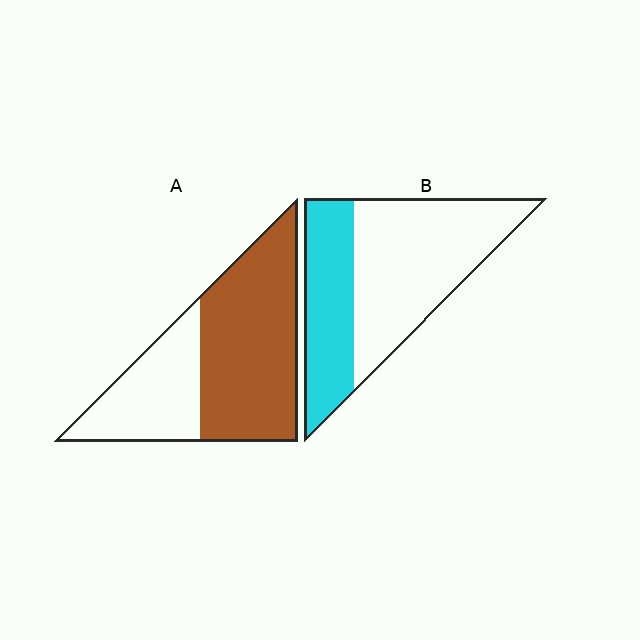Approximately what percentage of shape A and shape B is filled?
A is approximately 65% and B is approximately 35%.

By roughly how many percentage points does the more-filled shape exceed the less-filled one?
By roughly 25 percentage points (A over B).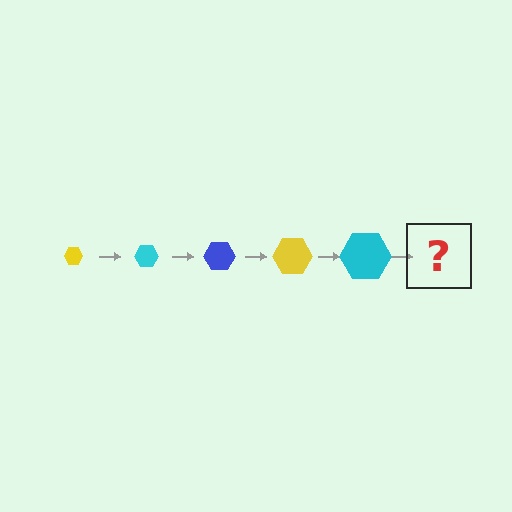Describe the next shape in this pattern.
It should be a blue hexagon, larger than the previous one.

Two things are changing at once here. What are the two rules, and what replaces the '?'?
The two rules are that the hexagon grows larger each step and the color cycles through yellow, cyan, and blue. The '?' should be a blue hexagon, larger than the previous one.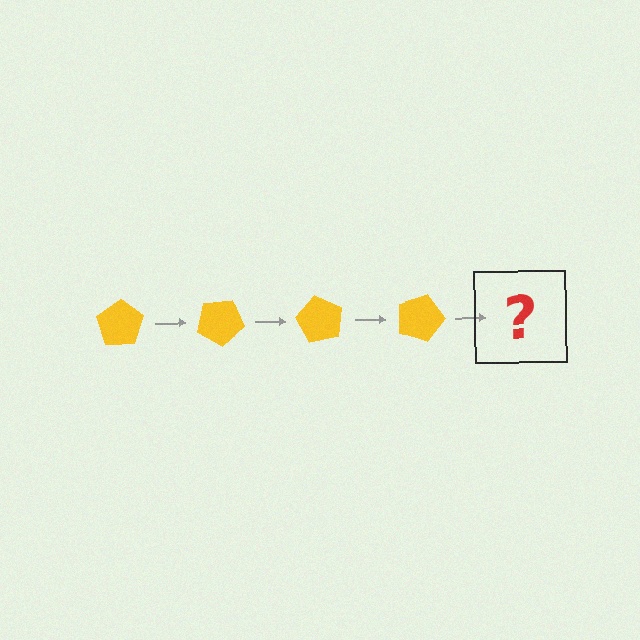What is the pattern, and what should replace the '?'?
The pattern is that the pentagon rotates 30 degrees each step. The '?' should be a yellow pentagon rotated 120 degrees.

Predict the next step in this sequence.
The next step is a yellow pentagon rotated 120 degrees.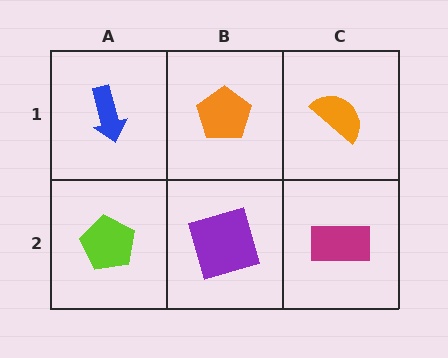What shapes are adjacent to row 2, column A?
A blue arrow (row 1, column A), a purple square (row 2, column B).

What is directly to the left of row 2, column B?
A lime pentagon.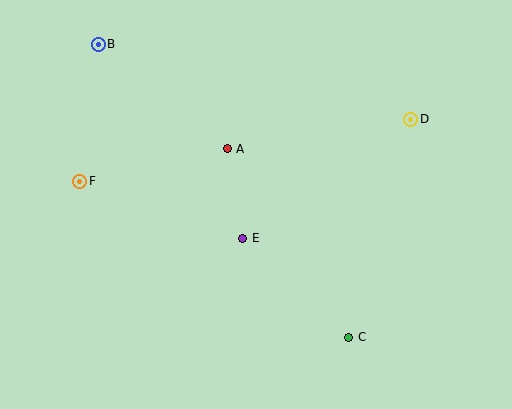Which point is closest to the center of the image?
Point E at (243, 238) is closest to the center.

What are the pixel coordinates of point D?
Point D is at (411, 119).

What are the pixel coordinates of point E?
Point E is at (243, 238).